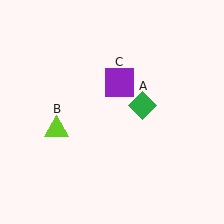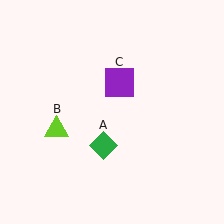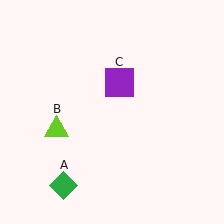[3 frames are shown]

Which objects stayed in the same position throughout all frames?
Lime triangle (object B) and purple square (object C) remained stationary.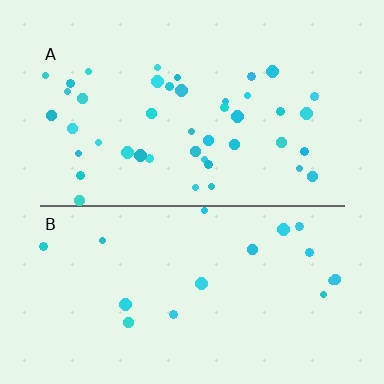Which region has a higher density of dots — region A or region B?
A (the top).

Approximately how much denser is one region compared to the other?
Approximately 2.3× — region A over region B.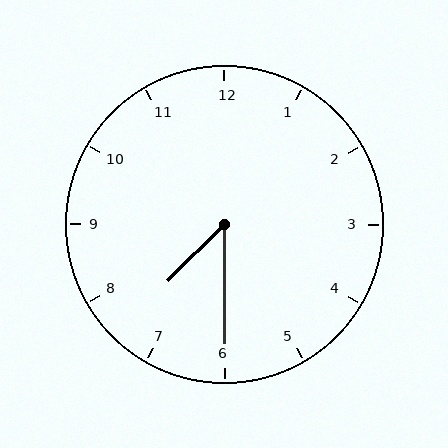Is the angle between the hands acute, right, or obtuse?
It is acute.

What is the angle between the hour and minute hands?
Approximately 45 degrees.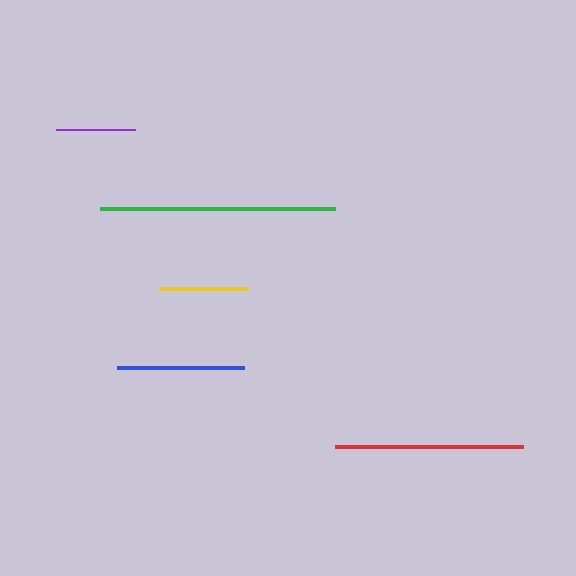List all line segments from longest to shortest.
From longest to shortest: green, red, blue, yellow, purple.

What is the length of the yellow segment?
The yellow segment is approximately 89 pixels long.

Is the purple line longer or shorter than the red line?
The red line is longer than the purple line.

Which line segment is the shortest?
The purple line is the shortest at approximately 79 pixels.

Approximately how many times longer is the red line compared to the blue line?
The red line is approximately 1.5 times the length of the blue line.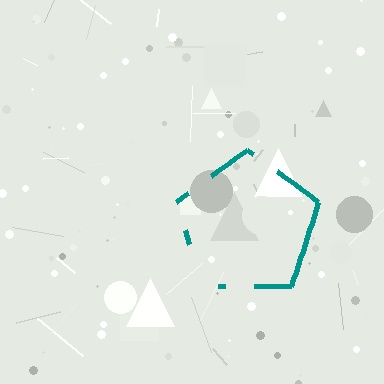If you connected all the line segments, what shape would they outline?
They would outline a pentagon.